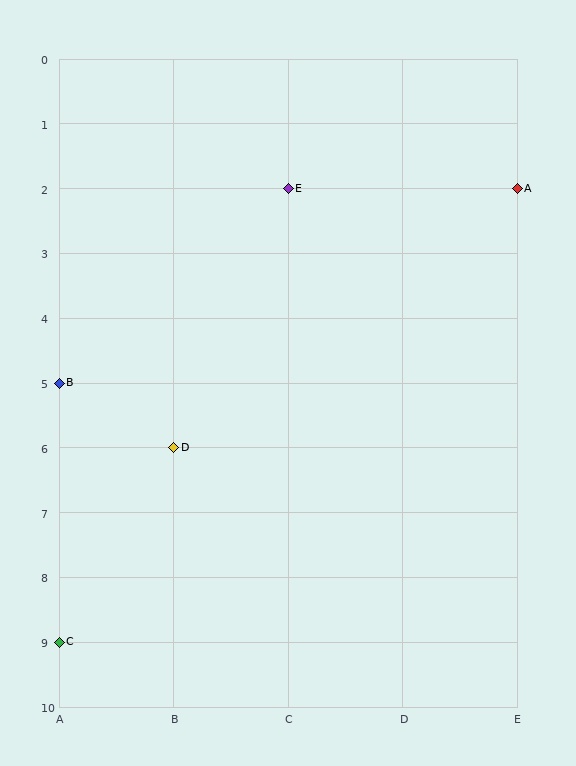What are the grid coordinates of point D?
Point D is at grid coordinates (B, 6).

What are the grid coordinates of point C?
Point C is at grid coordinates (A, 9).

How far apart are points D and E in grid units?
Points D and E are 1 column and 4 rows apart (about 4.1 grid units diagonally).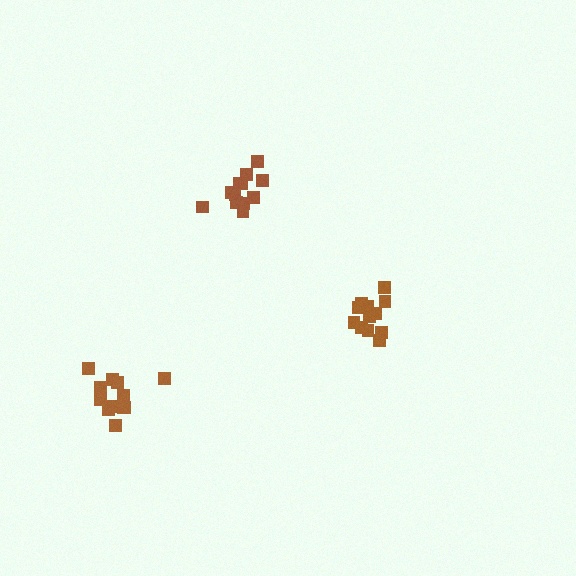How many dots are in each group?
Group 1: 12 dots, Group 2: 12 dots, Group 3: 12 dots (36 total).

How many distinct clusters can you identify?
There are 3 distinct clusters.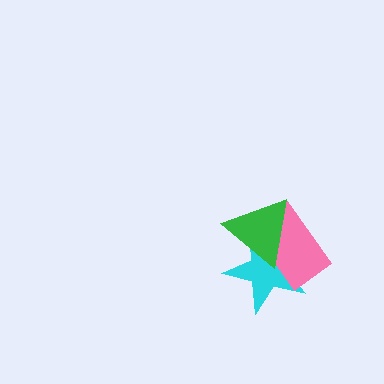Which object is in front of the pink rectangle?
The green triangle is in front of the pink rectangle.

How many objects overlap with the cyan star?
2 objects overlap with the cyan star.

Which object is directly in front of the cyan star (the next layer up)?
The pink rectangle is directly in front of the cyan star.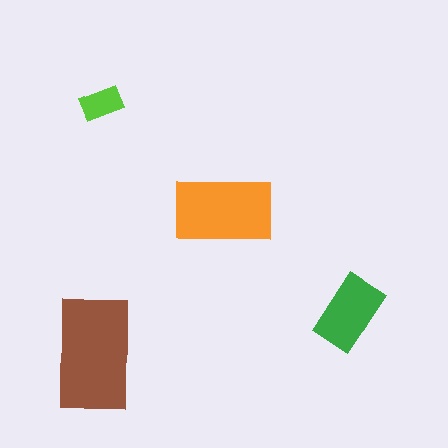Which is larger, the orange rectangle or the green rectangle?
The orange one.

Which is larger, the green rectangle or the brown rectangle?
The brown one.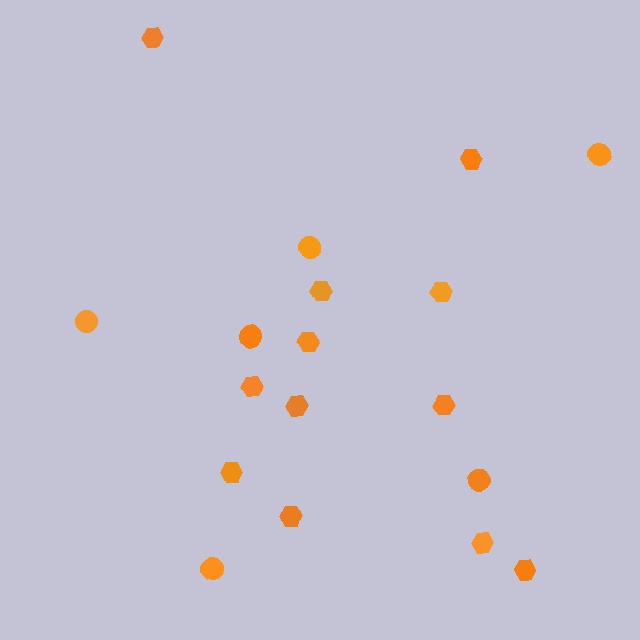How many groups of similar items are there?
There are 2 groups: one group of hexagons (12) and one group of circles (6).